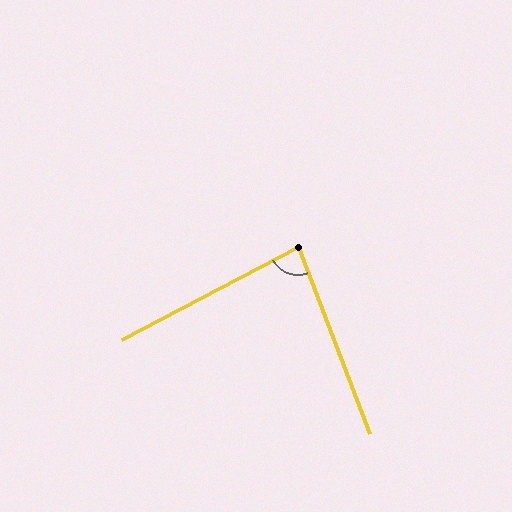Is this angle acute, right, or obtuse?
It is acute.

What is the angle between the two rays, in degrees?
Approximately 83 degrees.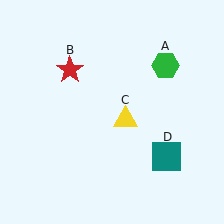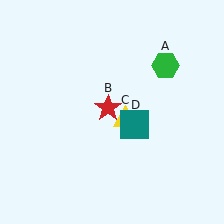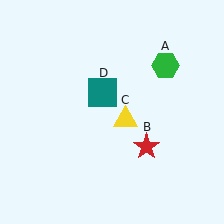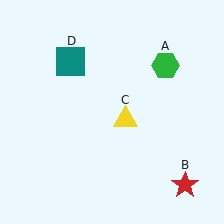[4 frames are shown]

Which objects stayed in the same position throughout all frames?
Green hexagon (object A) and yellow triangle (object C) remained stationary.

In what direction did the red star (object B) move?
The red star (object B) moved down and to the right.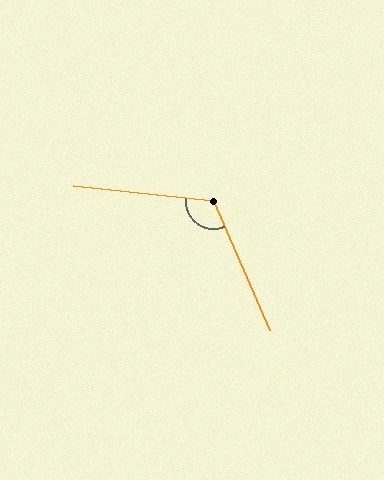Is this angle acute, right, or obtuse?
It is obtuse.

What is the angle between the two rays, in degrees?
Approximately 120 degrees.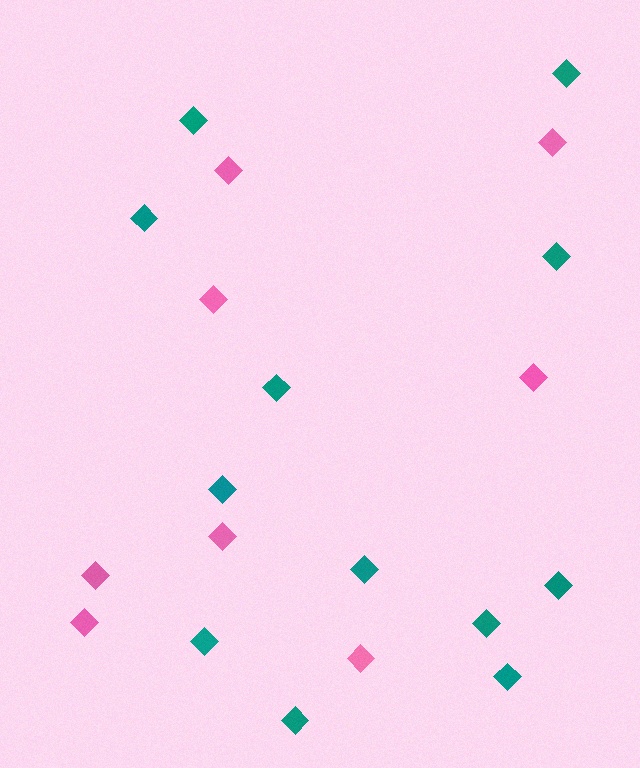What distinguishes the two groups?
There are 2 groups: one group of pink diamonds (8) and one group of teal diamonds (12).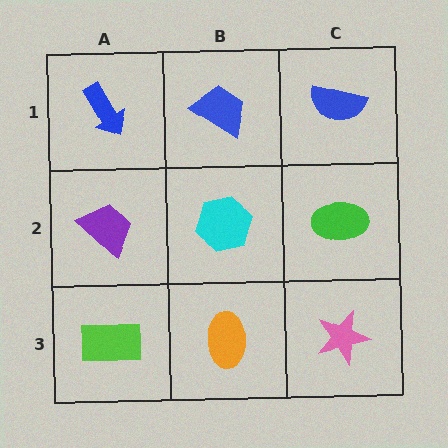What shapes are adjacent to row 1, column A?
A purple trapezoid (row 2, column A), a blue trapezoid (row 1, column B).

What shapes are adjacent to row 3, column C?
A green ellipse (row 2, column C), an orange ellipse (row 3, column B).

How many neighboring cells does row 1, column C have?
2.